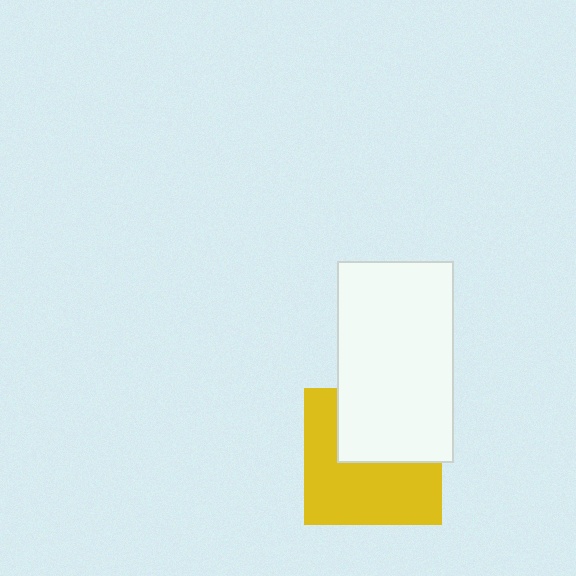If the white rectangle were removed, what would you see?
You would see the complete yellow square.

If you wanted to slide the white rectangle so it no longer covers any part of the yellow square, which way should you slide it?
Slide it up — that is the most direct way to separate the two shapes.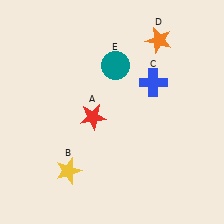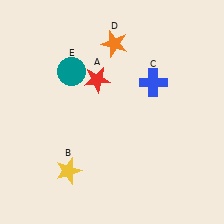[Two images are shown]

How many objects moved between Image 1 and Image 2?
3 objects moved between the two images.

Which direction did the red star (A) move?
The red star (A) moved up.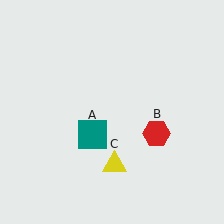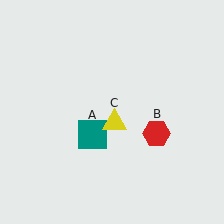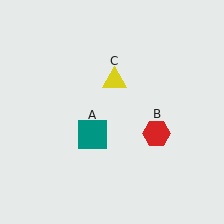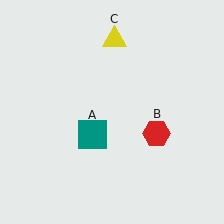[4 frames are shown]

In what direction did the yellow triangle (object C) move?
The yellow triangle (object C) moved up.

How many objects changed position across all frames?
1 object changed position: yellow triangle (object C).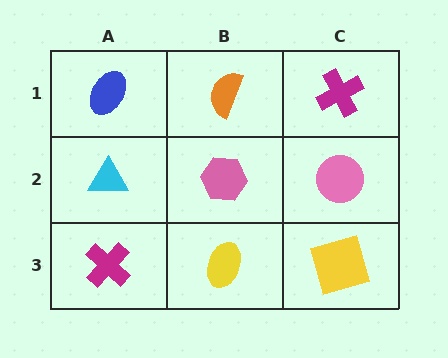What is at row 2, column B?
A pink hexagon.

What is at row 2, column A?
A cyan triangle.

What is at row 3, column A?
A magenta cross.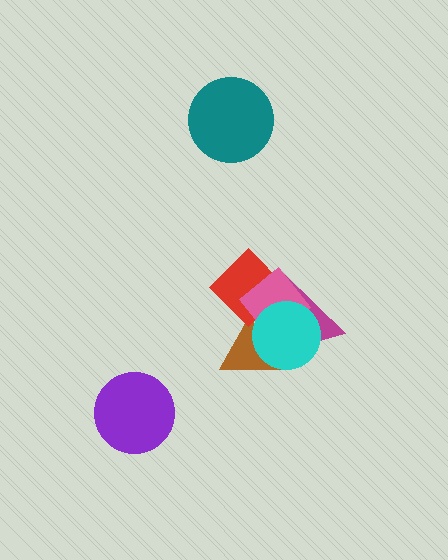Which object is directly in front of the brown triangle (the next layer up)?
The red diamond is directly in front of the brown triangle.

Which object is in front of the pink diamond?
The cyan circle is in front of the pink diamond.